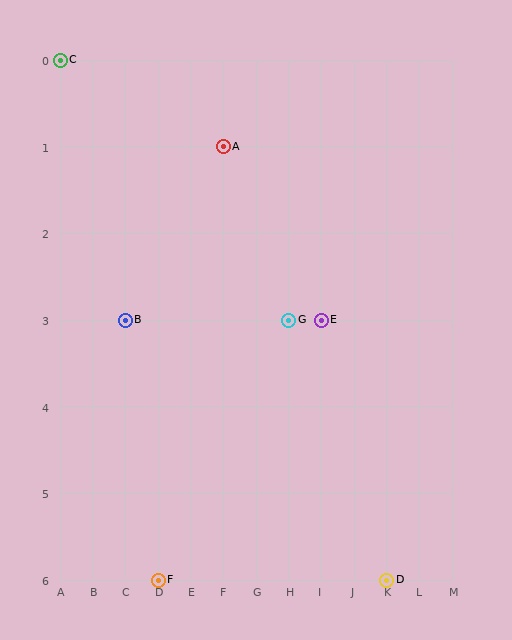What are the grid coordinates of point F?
Point F is at grid coordinates (D, 6).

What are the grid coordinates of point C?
Point C is at grid coordinates (A, 0).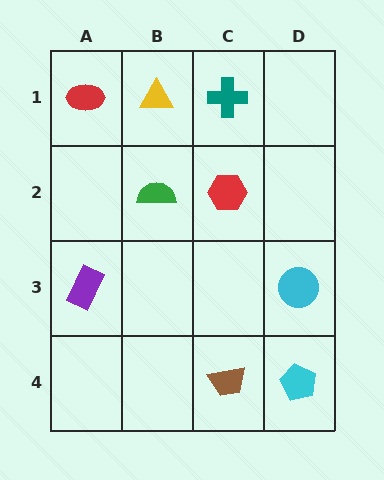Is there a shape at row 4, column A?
No, that cell is empty.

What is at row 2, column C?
A red hexagon.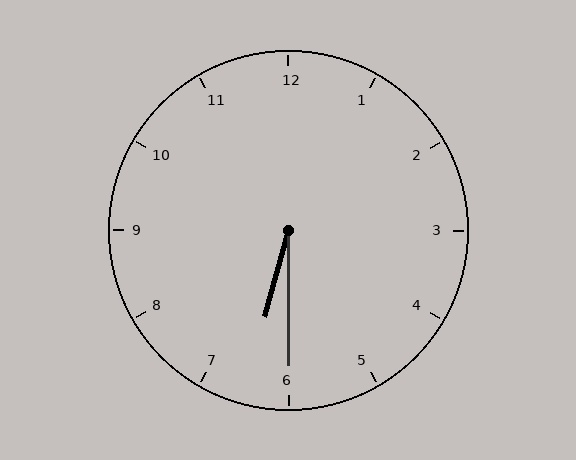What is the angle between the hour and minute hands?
Approximately 15 degrees.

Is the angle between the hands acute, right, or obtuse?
It is acute.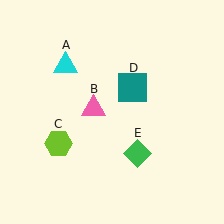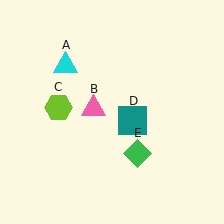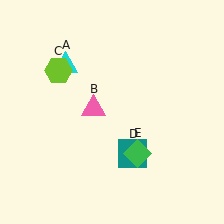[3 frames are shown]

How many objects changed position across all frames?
2 objects changed position: lime hexagon (object C), teal square (object D).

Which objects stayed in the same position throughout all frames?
Cyan triangle (object A) and pink triangle (object B) and green diamond (object E) remained stationary.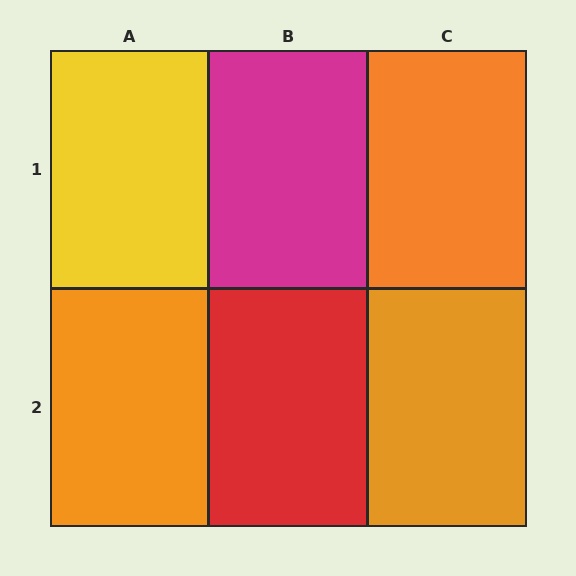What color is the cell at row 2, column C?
Orange.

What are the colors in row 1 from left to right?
Yellow, magenta, orange.